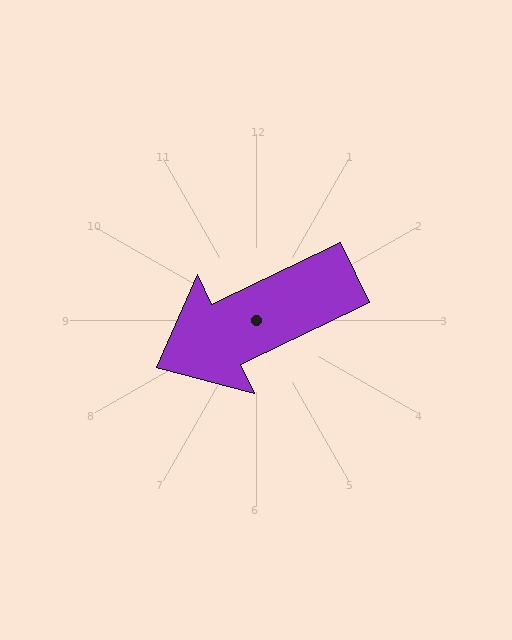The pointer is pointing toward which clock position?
Roughly 8 o'clock.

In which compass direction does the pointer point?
Southwest.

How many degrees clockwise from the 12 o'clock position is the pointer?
Approximately 244 degrees.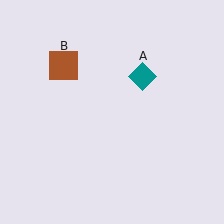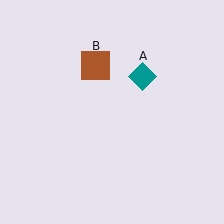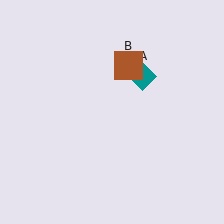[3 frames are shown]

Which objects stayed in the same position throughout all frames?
Teal diamond (object A) remained stationary.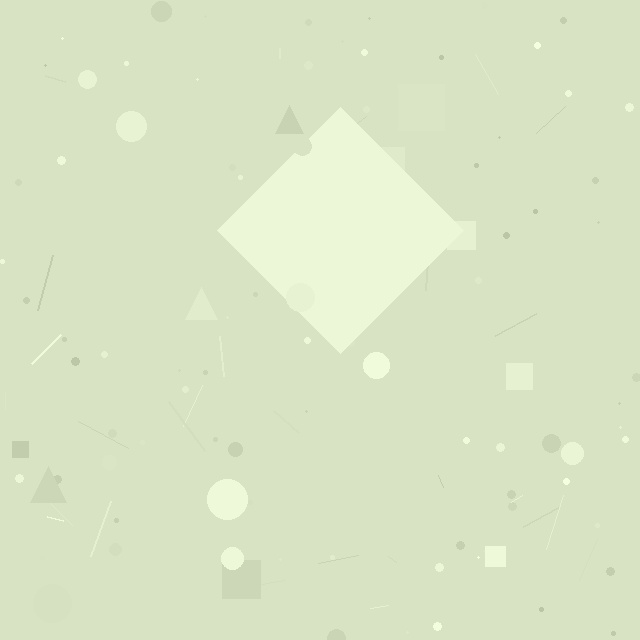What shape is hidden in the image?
A diamond is hidden in the image.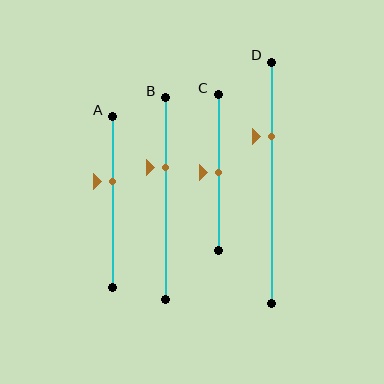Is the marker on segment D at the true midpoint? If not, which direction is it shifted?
No, the marker on segment D is shifted upward by about 19% of the segment length.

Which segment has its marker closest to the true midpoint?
Segment C has its marker closest to the true midpoint.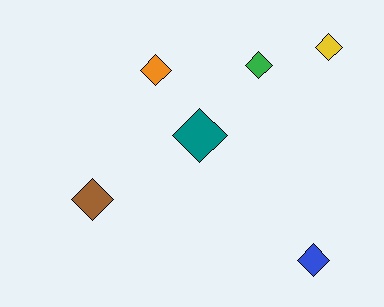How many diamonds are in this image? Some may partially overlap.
There are 6 diamonds.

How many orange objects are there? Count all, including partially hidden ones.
There is 1 orange object.